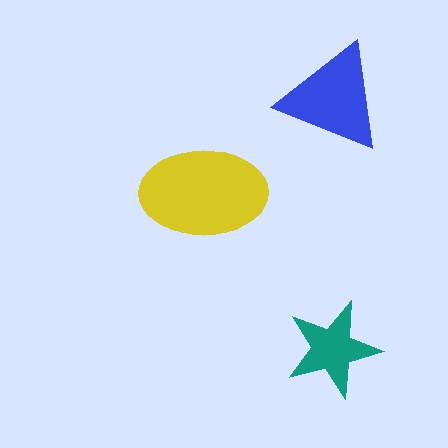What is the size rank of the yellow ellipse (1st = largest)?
1st.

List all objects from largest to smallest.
The yellow ellipse, the blue triangle, the teal star.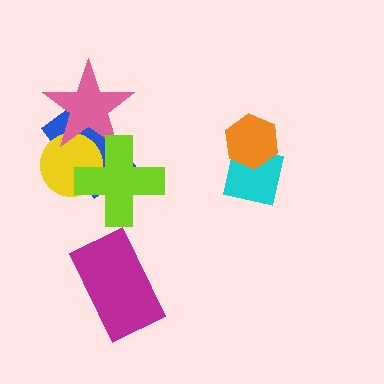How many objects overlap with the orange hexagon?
1 object overlaps with the orange hexagon.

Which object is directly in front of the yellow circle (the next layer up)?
The pink star is directly in front of the yellow circle.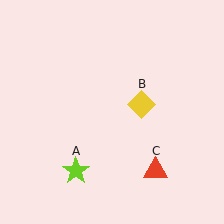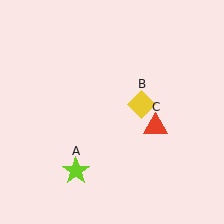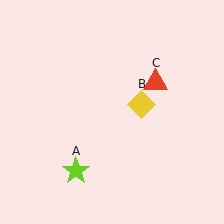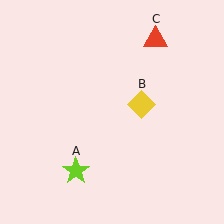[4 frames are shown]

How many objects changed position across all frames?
1 object changed position: red triangle (object C).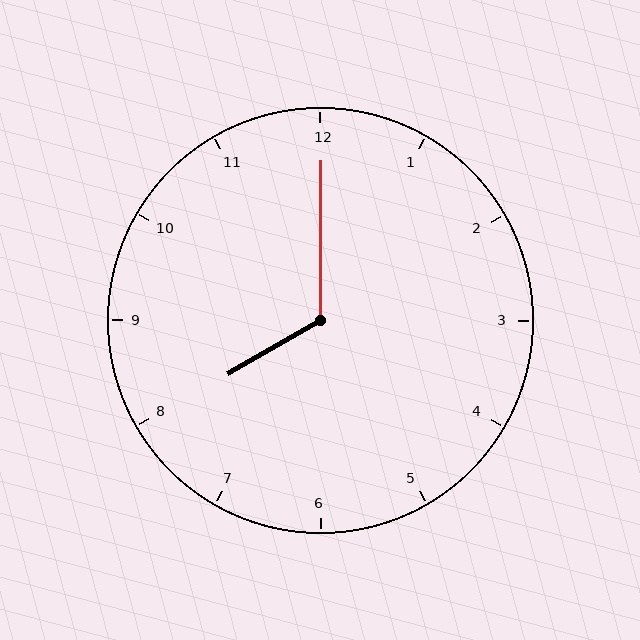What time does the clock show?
8:00.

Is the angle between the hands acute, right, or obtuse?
It is obtuse.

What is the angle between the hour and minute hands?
Approximately 120 degrees.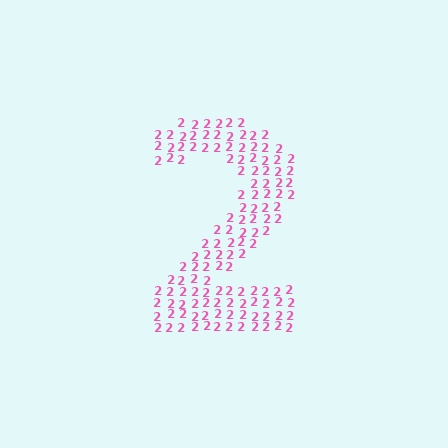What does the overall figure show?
The overall figure shows the digit 2.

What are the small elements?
The small elements are digit 2's.